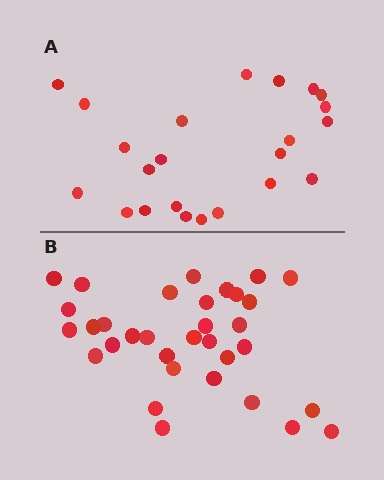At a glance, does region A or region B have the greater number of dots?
Region B (the bottom region) has more dots.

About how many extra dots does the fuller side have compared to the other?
Region B has roughly 10 or so more dots than region A.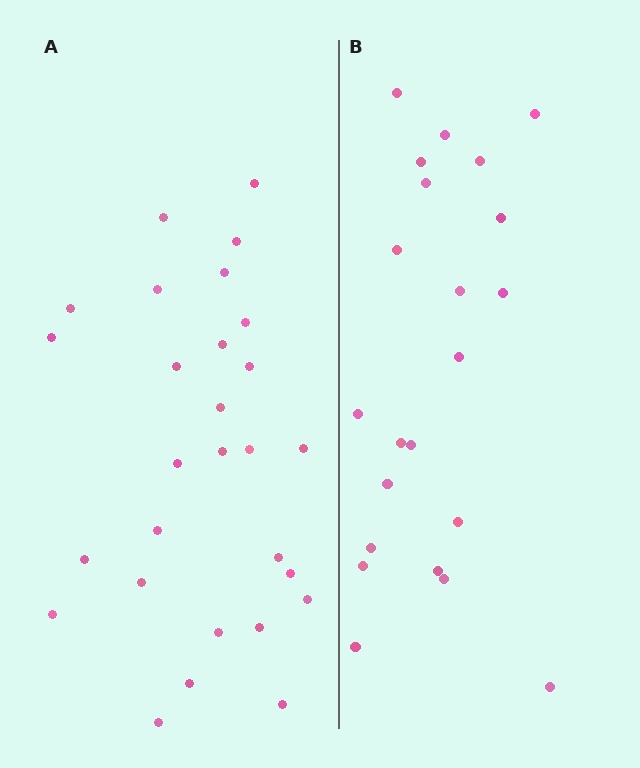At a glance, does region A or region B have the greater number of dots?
Region A (the left region) has more dots.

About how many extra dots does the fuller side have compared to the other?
Region A has about 6 more dots than region B.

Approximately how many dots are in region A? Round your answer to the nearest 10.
About 30 dots. (The exact count is 28, which rounds to 30.)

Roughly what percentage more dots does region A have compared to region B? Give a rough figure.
About 25% more.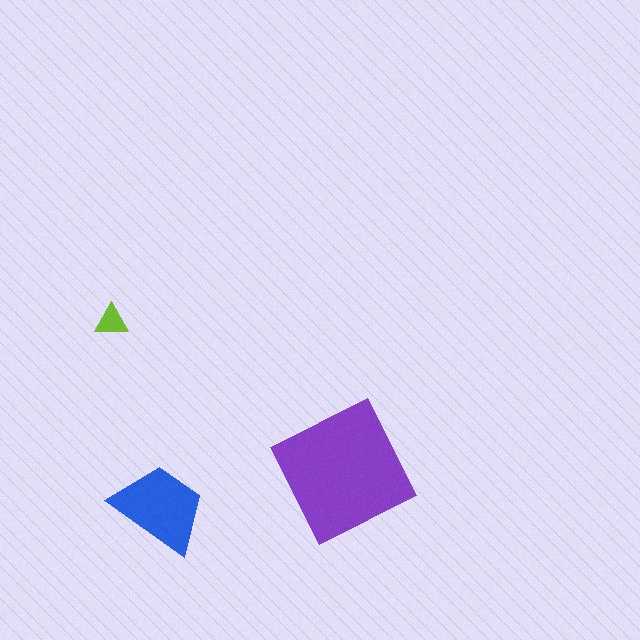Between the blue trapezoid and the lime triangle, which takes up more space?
The blue trapezoid.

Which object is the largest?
The purple square.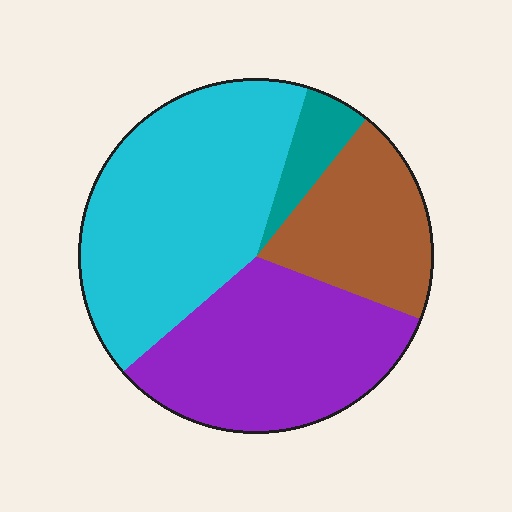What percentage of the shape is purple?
Purple covers 33% of the shape.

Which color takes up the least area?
Teal, at roughly 5%.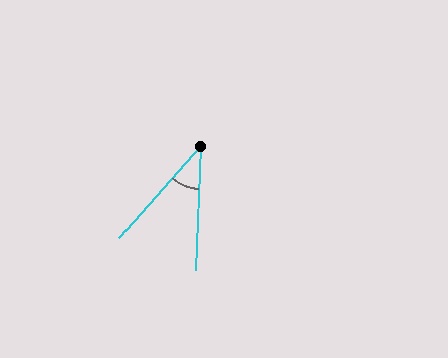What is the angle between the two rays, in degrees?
Approximately 39 degrees.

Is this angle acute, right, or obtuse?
It is acute.